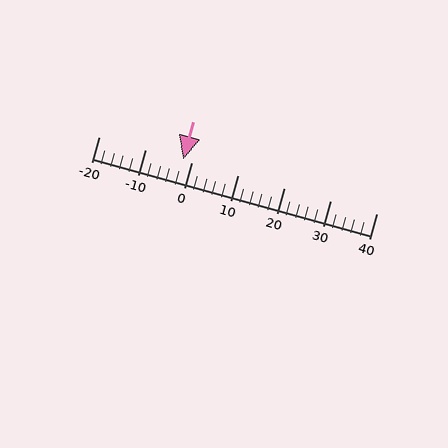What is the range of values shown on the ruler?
The ruler shows values from -20 to 40.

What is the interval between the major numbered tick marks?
The major tick marks are spaced 10 units apart.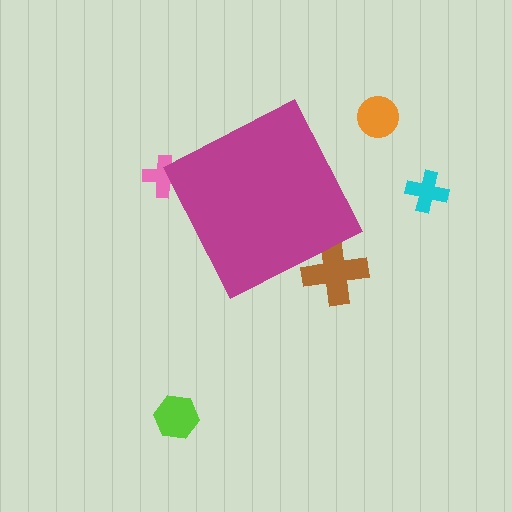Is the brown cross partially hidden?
Yes, the brown cross is partially hidden behind the magenta diamond.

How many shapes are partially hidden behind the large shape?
2 shapes are partially hidden.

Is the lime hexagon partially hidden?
No, the lime hexagon is fully visible.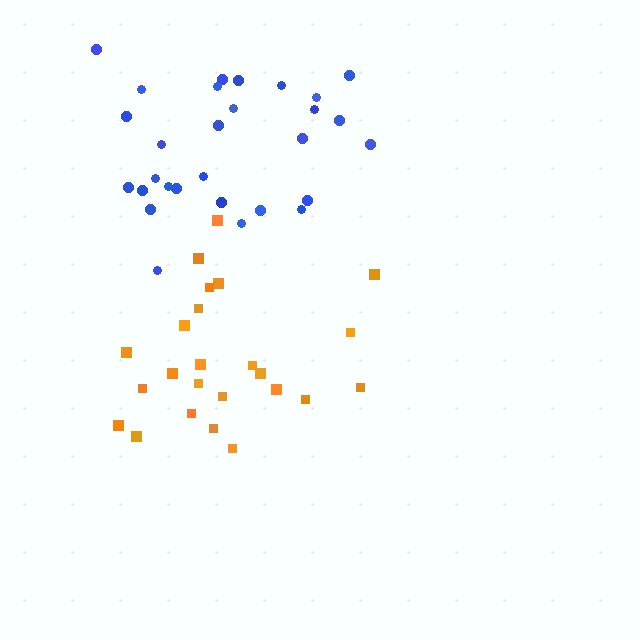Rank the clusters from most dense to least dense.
blue, orange.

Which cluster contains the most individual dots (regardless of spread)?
Blue (29).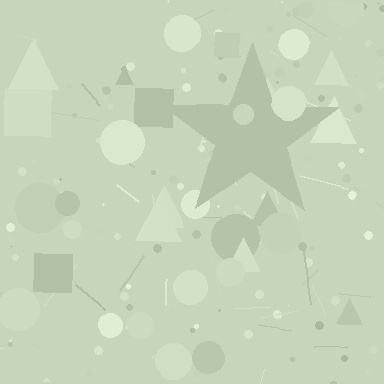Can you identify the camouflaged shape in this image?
The camouflaged shape is a star.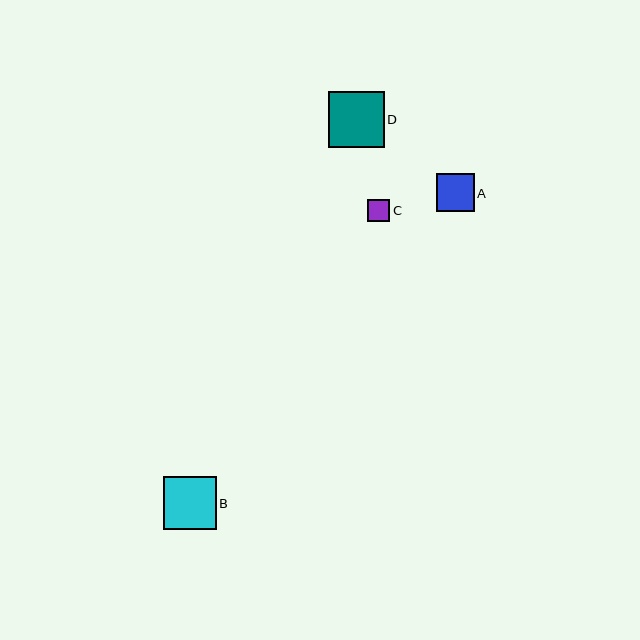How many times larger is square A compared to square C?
Square A is approximately 1.7 times the size of square C.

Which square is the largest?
Square D is the largest with a size of approximately 56 pixels.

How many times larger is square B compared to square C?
Square B is approximately 2.3 times the size of square C.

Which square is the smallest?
Square C is the smallest with a size of approximately 23 pixels.